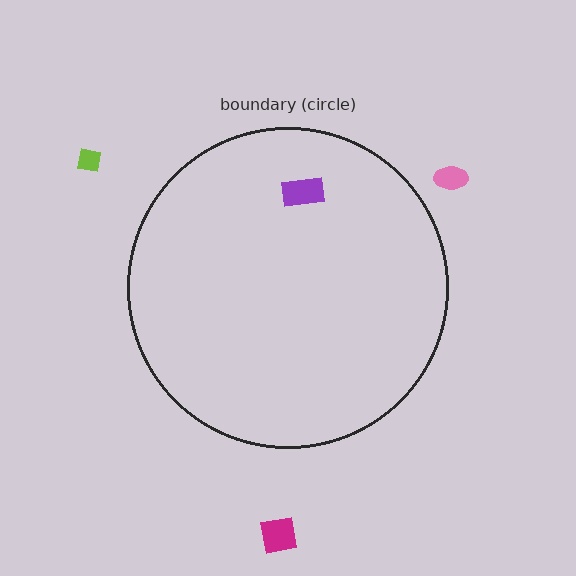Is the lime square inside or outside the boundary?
Outside.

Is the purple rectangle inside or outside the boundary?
Inside.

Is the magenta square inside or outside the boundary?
Outside.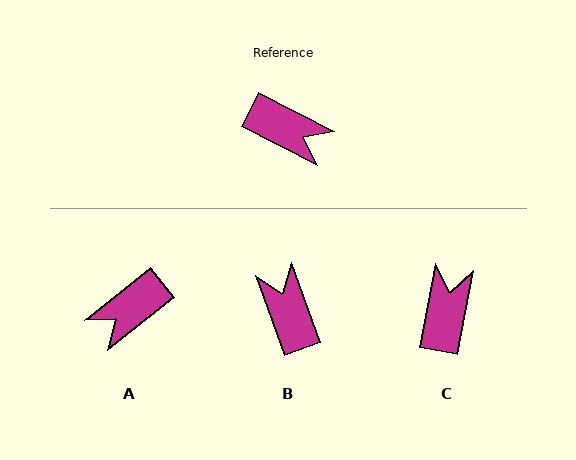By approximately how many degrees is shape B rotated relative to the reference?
Approximately 138 degrees counter-clockwise.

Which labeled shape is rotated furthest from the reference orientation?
B, about 138 degrees away.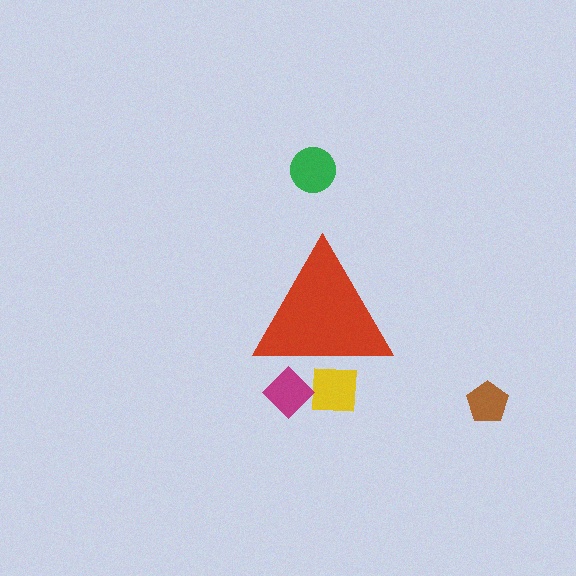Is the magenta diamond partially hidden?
Yes, the magenta diamond is partially hidden behind the red triangle.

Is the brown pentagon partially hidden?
No, the brown pentagon is fully visible.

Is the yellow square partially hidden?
Yes, the yellow square is partially hidden behind the red triangle.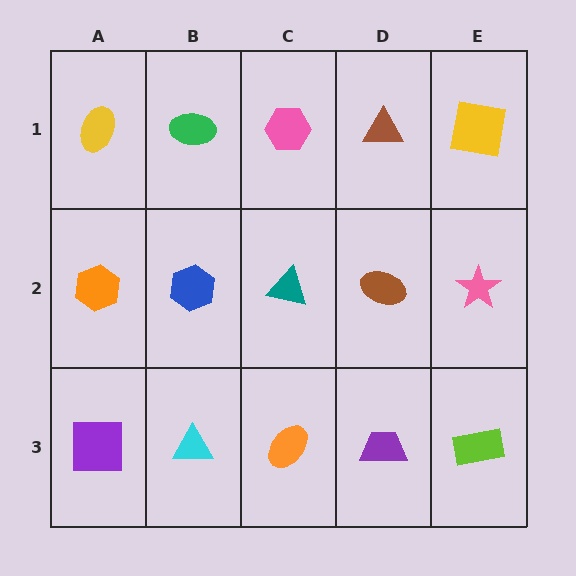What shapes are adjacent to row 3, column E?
A pink star (row 2, column E), a purple trapezoid (row 3, column D).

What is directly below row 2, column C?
An orange ellipse.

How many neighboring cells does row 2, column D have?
4.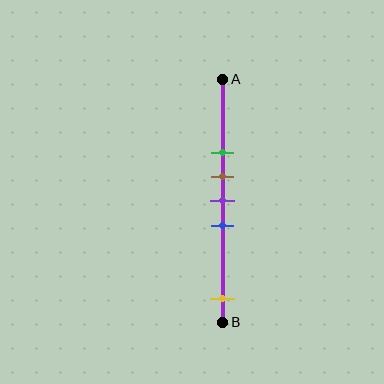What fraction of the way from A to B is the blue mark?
The blue mark is approximately 60% (0.6) of the way from A to B.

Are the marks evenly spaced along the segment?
No, the marks are not evenly spaced.